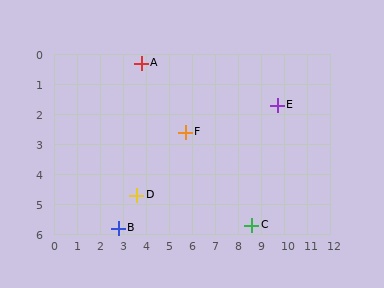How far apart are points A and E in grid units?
Points A and E are about 6.1 grid units apart.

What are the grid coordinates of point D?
Point D is at approximately (3.6, 4.7).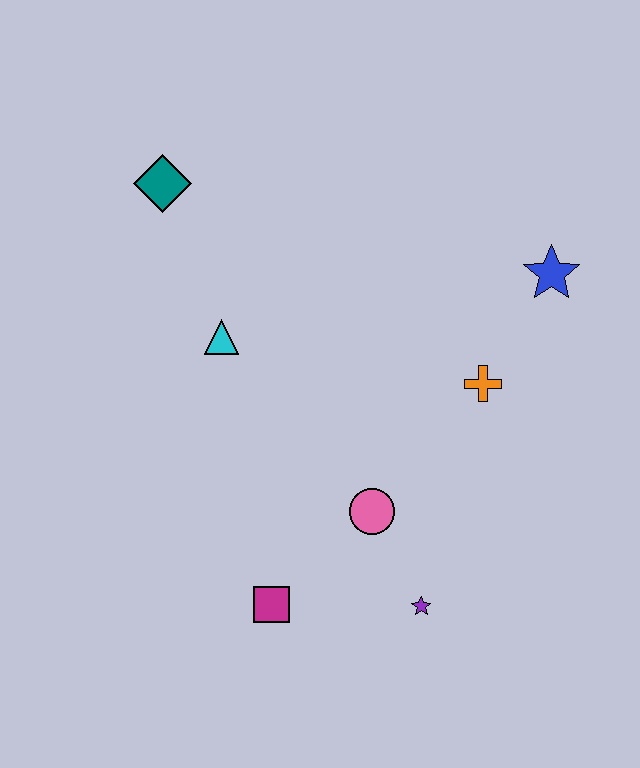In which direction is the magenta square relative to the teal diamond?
The magenta square is below the teal diamond.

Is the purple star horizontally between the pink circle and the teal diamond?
No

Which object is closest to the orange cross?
The blue star is closest to the orange cross.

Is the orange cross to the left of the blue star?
Yes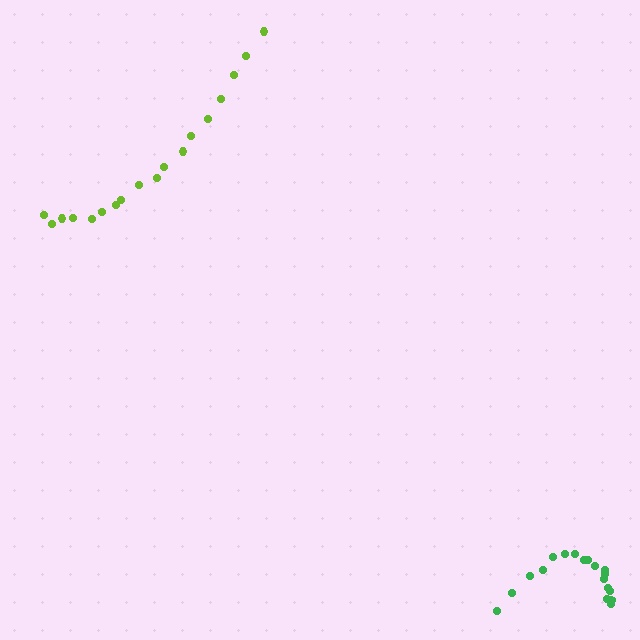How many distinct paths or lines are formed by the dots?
There are 2 distinct paths.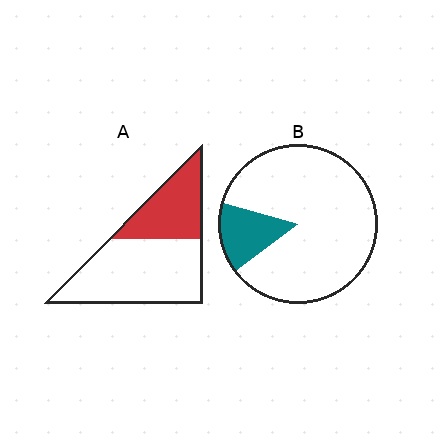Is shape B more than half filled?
No.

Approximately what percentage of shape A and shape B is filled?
A is approximately 35% and B is approximately 15%.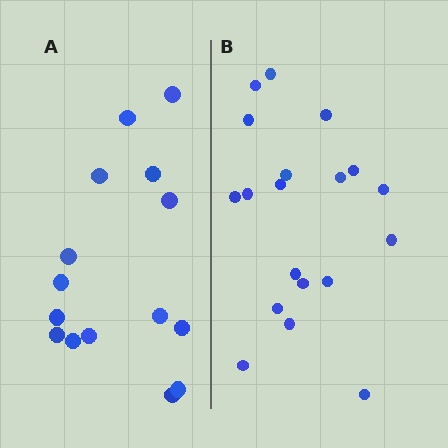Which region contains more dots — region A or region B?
Region B (the right region) has more dots.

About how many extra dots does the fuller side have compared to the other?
Region B has about 4 more dots than region A.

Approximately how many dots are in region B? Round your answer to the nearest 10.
About 20 dots. (The exact count is 19, which rounds to 20.)